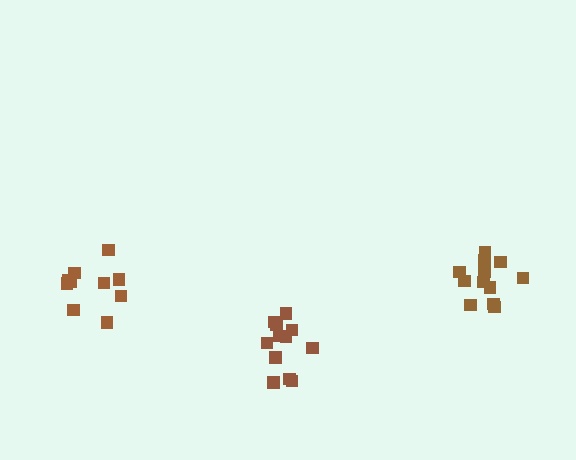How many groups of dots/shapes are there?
There are 3 groups.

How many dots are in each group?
Group 1: 12 dots, Group 2: 10 dots, Group 3: 12 dots (34 total).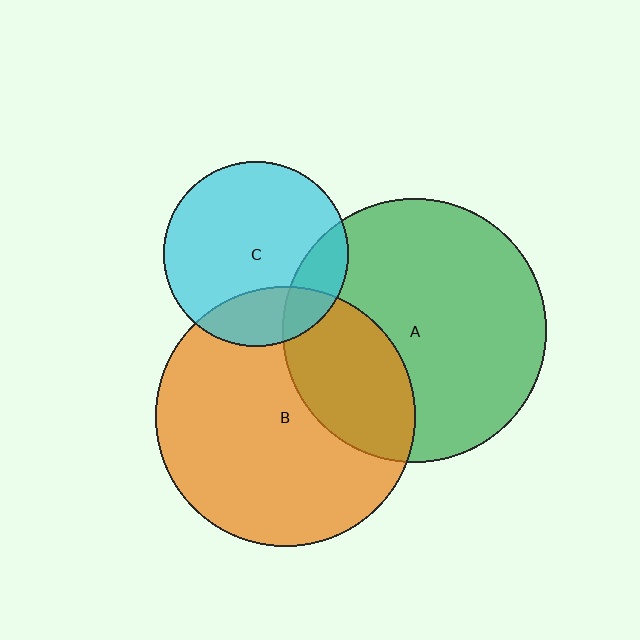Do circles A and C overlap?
Yes.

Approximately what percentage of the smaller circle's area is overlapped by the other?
Approximately 15%.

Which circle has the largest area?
Circle A (green).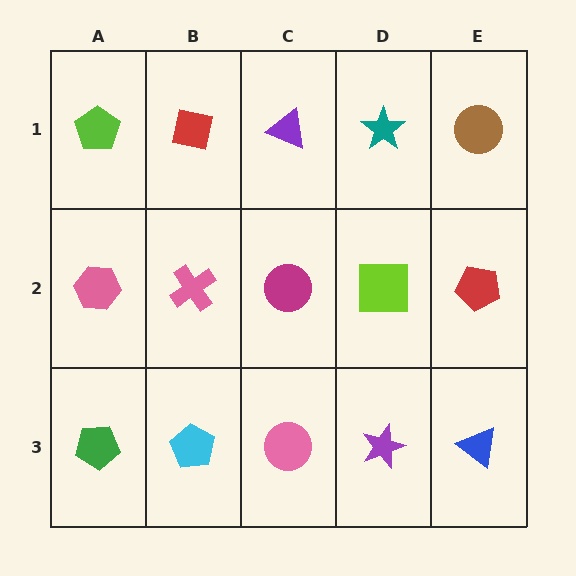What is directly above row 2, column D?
A teal star.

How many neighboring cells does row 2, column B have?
4.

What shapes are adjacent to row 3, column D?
A lime square (row 2, column D), a pink circle (row 3, column C), a blue triangle (row 3, column E).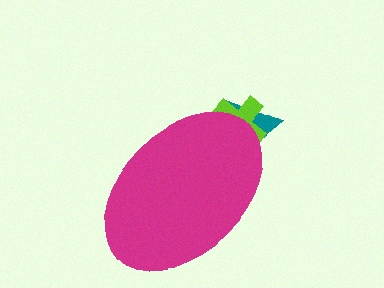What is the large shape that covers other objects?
A magenta ellipse.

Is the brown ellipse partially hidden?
Yes, the brown ellipse is partially hidden behind the magenta ellipse.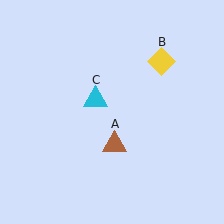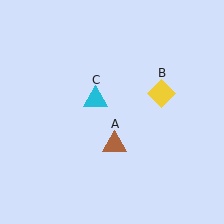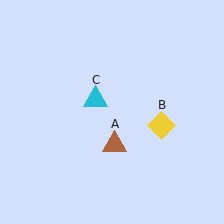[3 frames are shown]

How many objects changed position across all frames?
1 object changed position: yellow diamond (object B).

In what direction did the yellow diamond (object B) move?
The yellow diamond (object B) moved down.